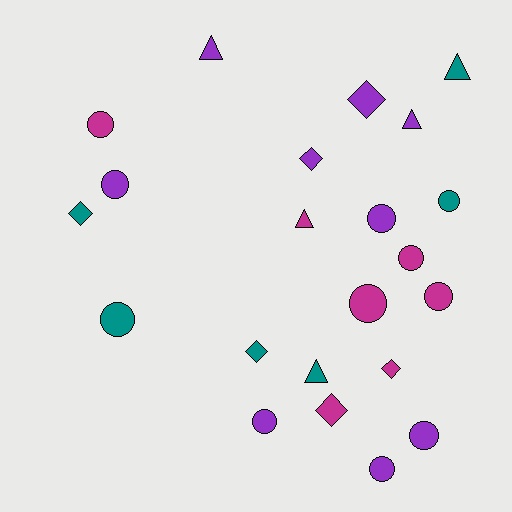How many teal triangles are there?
There are 2 teal triangles.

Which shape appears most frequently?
Circle, with 11 objects.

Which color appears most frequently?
Purple, with 9 objects.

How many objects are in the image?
There are 22 objects.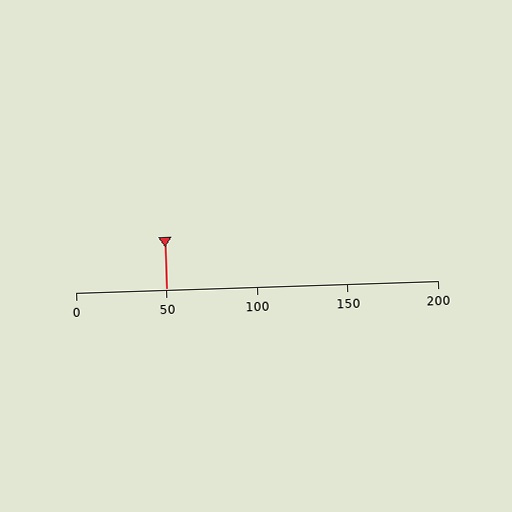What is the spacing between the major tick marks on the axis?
The major ticks are spaced 50 apart.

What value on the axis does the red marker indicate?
The marker indicates approximately 50.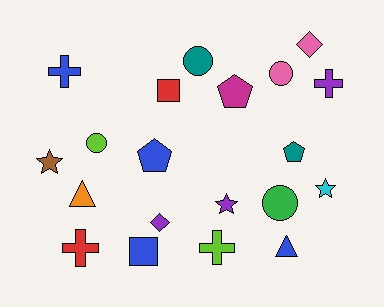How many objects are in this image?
There are 20 objects.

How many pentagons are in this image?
There are 3 pentagons.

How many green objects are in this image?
There is 1 green object.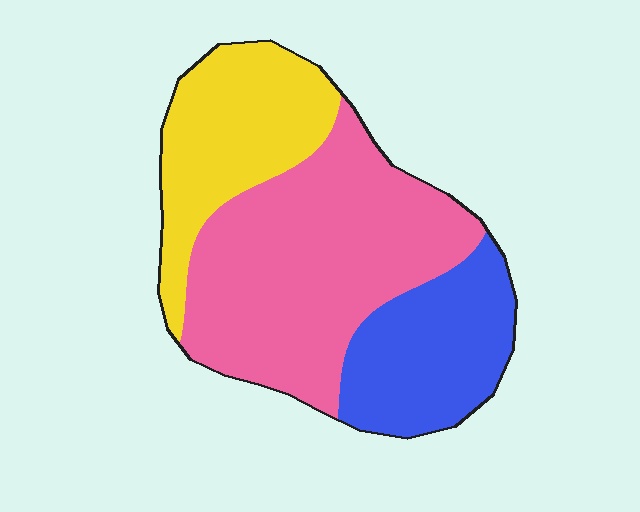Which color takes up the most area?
Pink, at roughly 50%.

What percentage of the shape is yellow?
Yellow covers around 25% of the shape.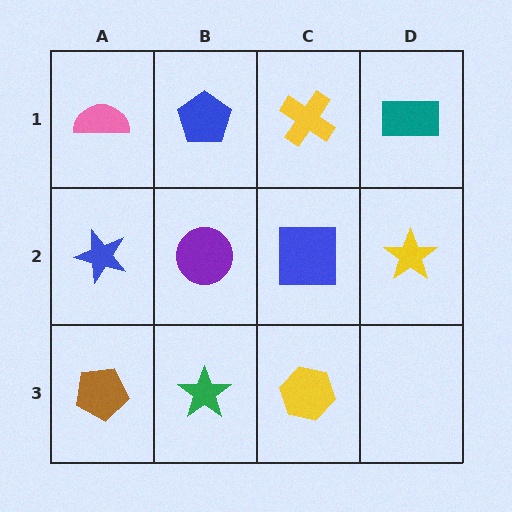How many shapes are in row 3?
3 shapes.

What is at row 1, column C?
A yellow cross.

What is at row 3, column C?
A yellow hexagon.